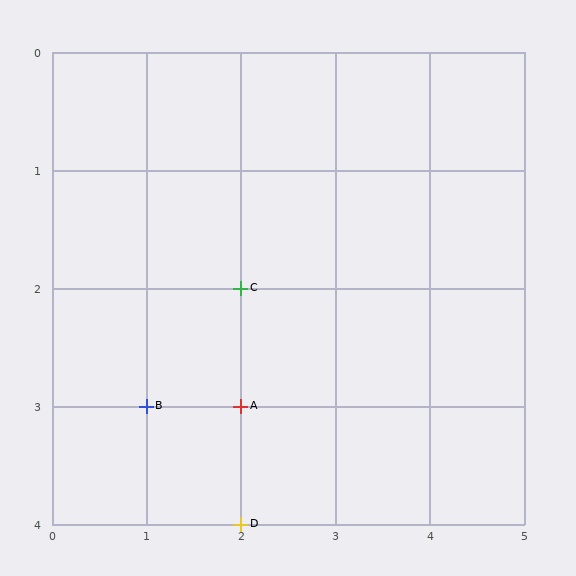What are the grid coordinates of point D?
Point D is at grid coordinates (2, 4).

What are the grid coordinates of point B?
Point B is at grid coordinates (1, 3).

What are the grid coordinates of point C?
Point C is at grid coordinates (2, 2).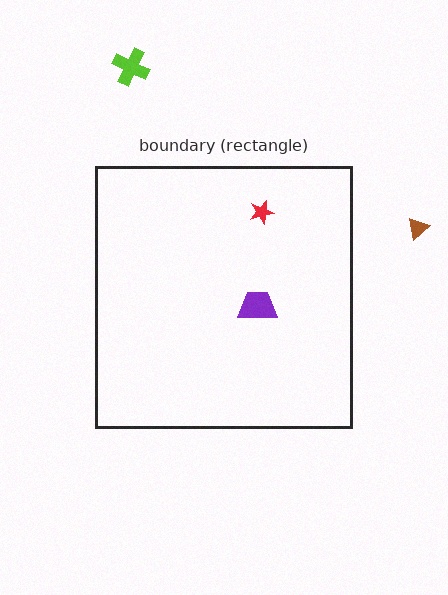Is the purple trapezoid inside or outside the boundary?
Inside.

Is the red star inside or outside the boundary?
Inside.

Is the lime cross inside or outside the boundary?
Outside.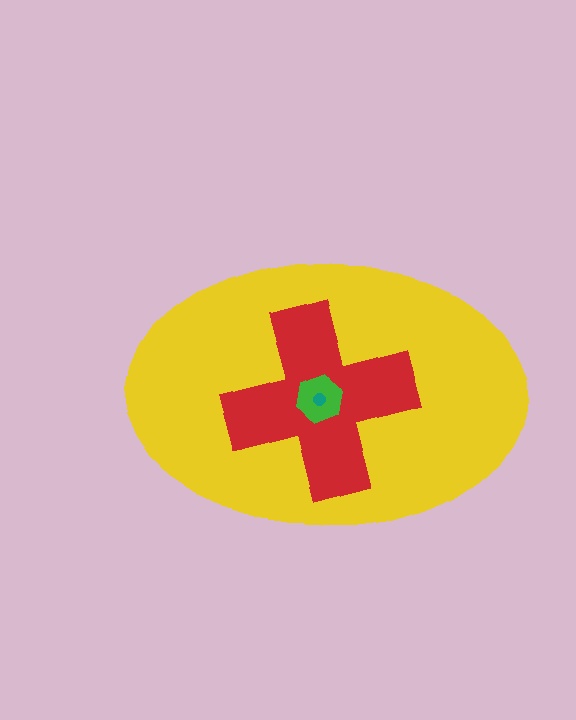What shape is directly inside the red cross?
The green hexagon.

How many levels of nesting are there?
4.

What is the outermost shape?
The yellow ellipse.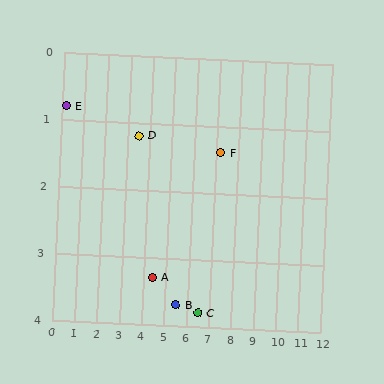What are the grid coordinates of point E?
Point E is at approximately (0.2, 0.8).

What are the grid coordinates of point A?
Point A is at approximately (4.4, 3.3).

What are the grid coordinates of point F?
Point F is at approximately (7.2, 1.4).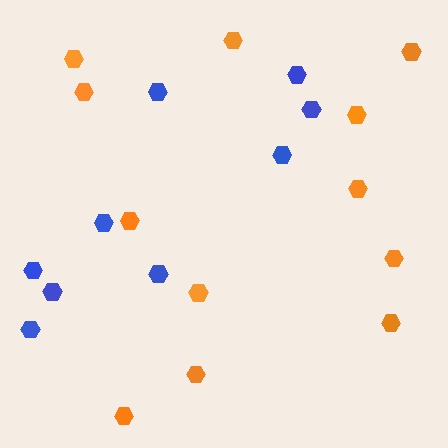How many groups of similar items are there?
There are 2 groups: one group of blue hexagons (9) and one group of orange hexagons (12).